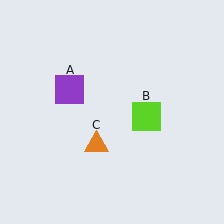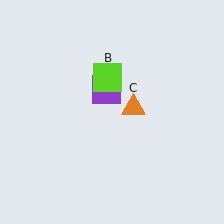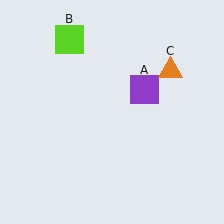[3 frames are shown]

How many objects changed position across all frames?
3 objects changed position: purple square (object A), lime square (object B), orange triangle (object C).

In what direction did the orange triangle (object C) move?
The orange triangle (object C) moved up and to the right.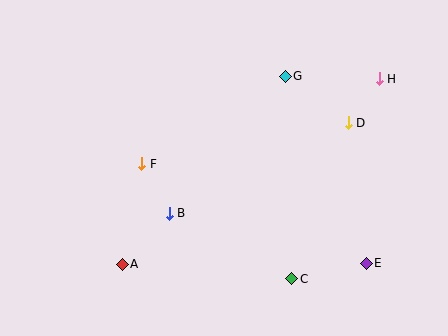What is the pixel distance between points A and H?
The distance between A and H is 317 pixels.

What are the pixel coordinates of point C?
Point C is at (292, 279).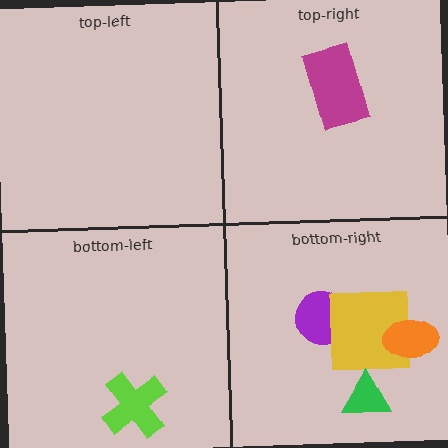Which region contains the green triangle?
The bottom-right region.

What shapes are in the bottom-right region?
The purple circle, the yellow square, the green triangle, the orange ellipse.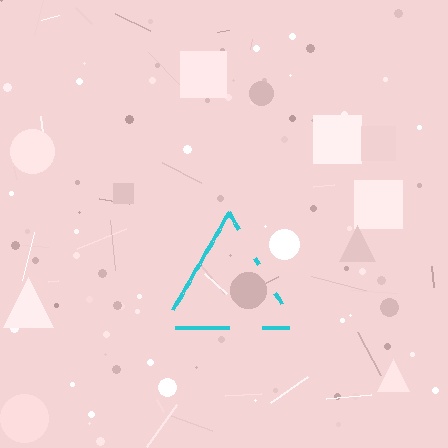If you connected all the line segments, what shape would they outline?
They would outline a triangle.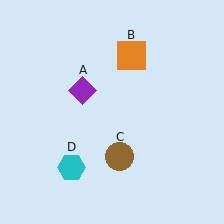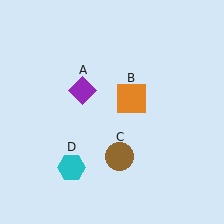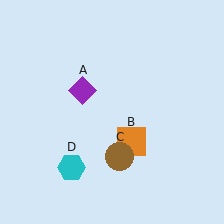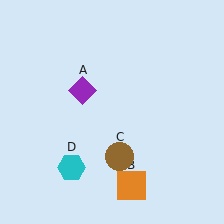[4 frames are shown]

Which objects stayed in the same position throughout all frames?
Purple diamond (object A) and brown circle (object C) and cyan hexagon (object D) remained stationary.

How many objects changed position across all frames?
1 object changed position: orange square (object B).